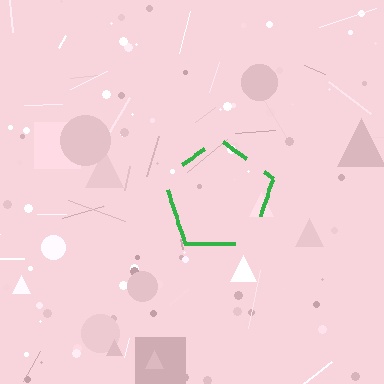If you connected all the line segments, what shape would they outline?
They would outline a pentagon.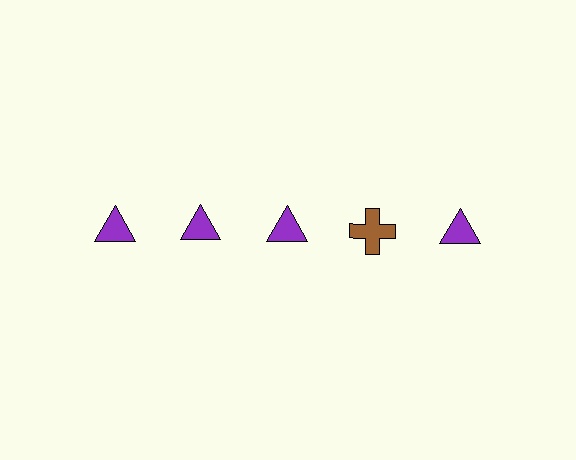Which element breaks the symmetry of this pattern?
The brown cross in the top row, second from right column breaks the symmetry. All other shapes are purple triangles.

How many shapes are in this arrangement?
There are 5 shapes arranged in a grid pattern.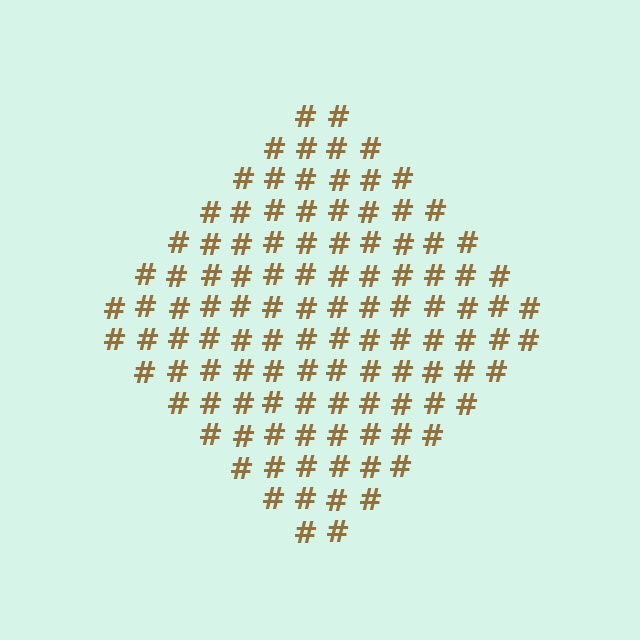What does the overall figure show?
The overall figure shows a diamond.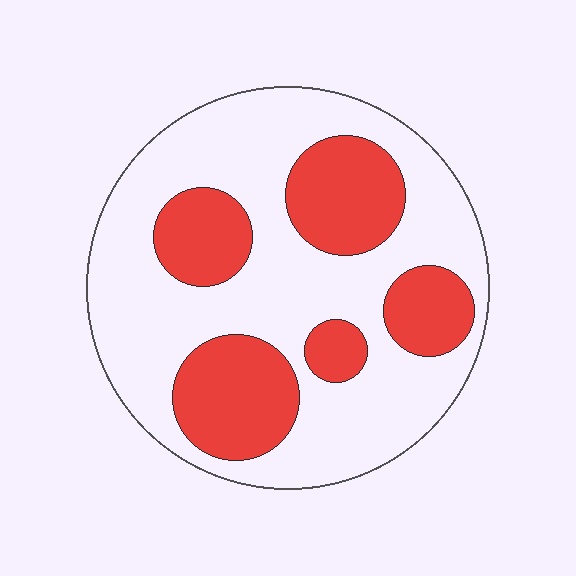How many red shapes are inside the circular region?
5.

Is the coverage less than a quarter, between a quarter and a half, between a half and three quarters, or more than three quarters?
Between a quarter and a half.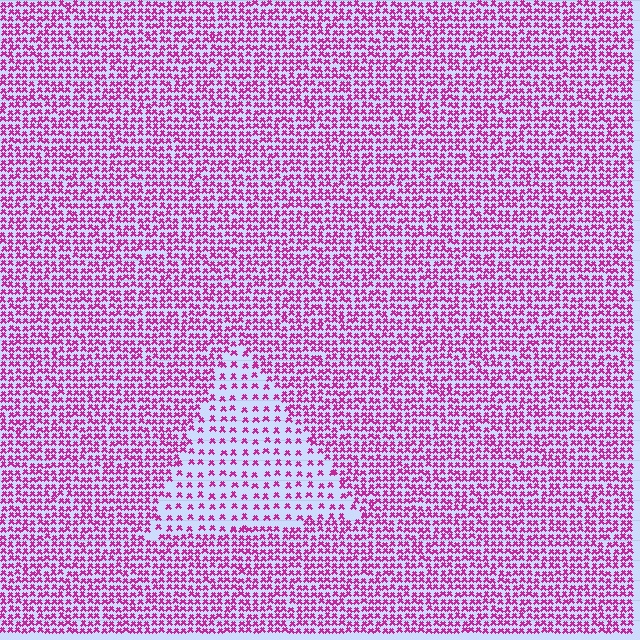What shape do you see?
I see a triangle.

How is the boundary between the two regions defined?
The boundary is defined by a change in element density (approximately 2.3x ratio). All elements are the same color, size, and shape.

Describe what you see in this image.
The image contains small magenta elements arranged at two different densities. A triangle-shaped region is visible where the elements are less densely packed than the surrounding area.